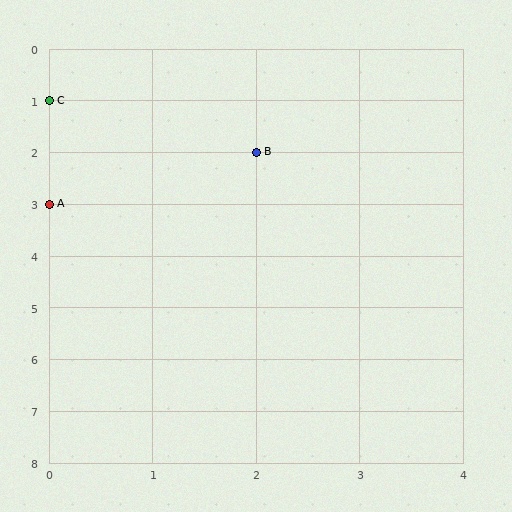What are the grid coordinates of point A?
Point A is at grid coordinates (0, 3).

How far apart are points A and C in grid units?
Points A and C are 2 rows apart.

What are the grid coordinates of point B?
Point B is at grid coordinates (2, 2).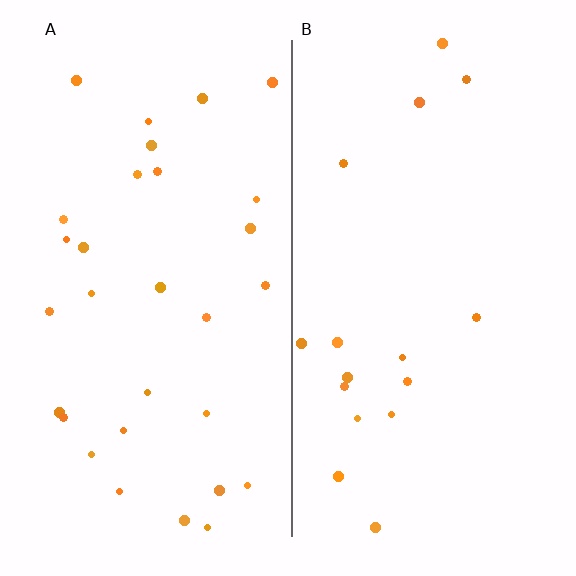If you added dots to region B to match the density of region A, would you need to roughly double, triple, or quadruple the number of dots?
Approximately double.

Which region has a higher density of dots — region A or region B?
A (the left).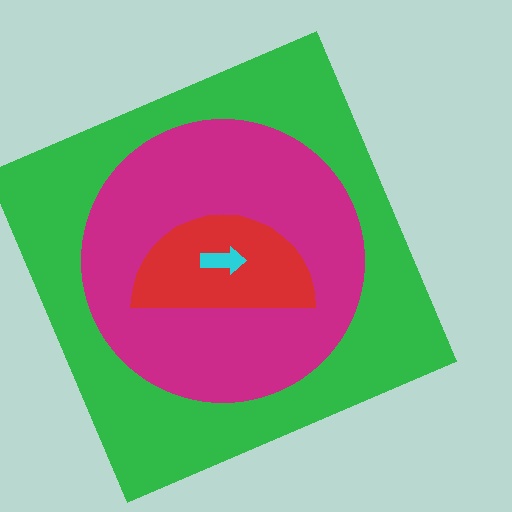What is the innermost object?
The cyan arrow.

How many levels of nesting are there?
4.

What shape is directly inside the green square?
The magenta circle.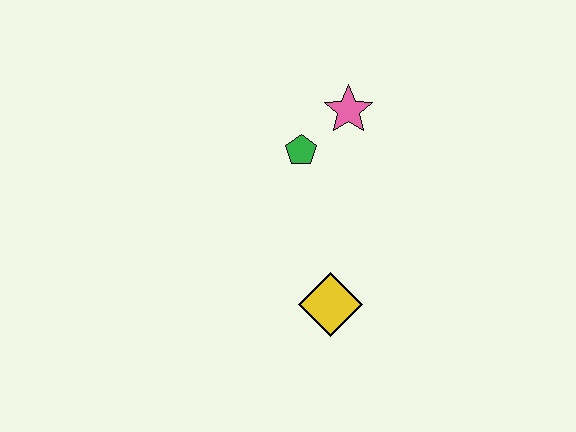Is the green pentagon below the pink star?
Yes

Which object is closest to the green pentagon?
The pink star is closest to the green pentagon.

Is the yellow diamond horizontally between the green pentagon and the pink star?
Yes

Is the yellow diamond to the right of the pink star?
No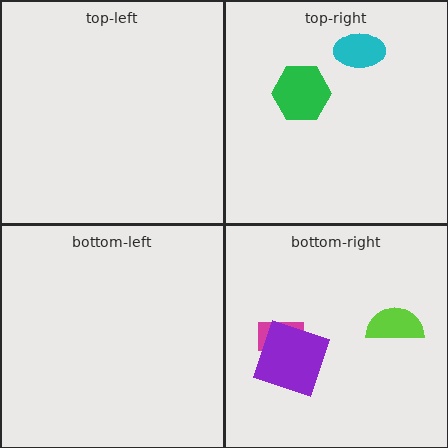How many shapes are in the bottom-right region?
3.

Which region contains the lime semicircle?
The bottom-right region.